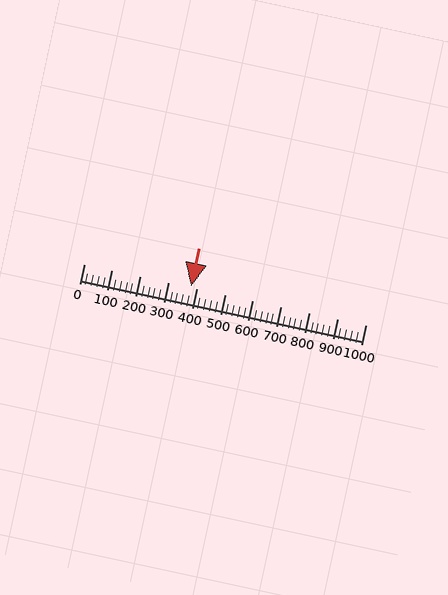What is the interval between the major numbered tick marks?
The major tick marks are spaced 100 units apart.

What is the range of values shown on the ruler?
The ruler shows values from 0 to 1000.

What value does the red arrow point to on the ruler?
The red arrow points to approximately 380.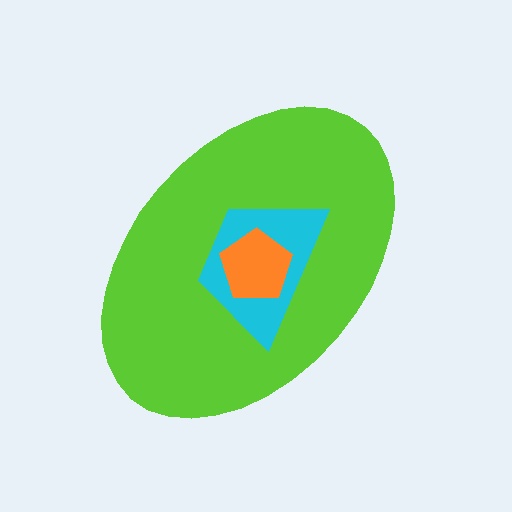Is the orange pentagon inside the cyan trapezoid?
Yes.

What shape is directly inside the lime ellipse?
The cyan trapezoid.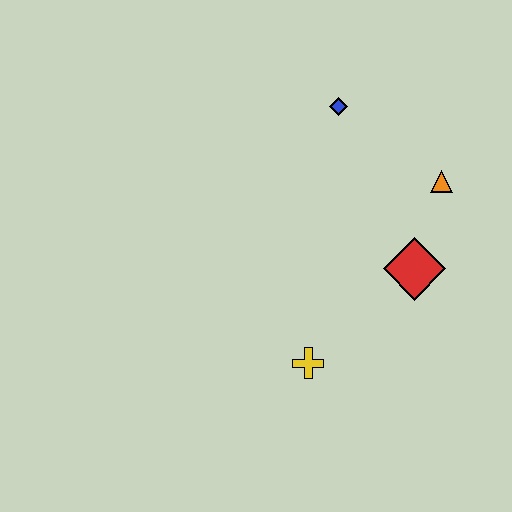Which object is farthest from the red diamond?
The blue diamond is farthest from the red diamond.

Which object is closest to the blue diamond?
The orange triangle is closest to the blue diamond.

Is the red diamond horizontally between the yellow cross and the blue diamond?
No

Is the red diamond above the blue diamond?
No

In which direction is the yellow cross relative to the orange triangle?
The yellow cross is below the orange triangle.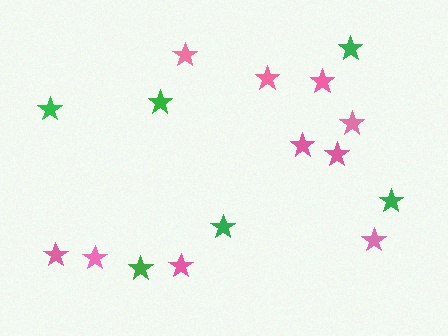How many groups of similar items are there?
There are 2 groups: one group of pink stars (10) and one group of green stars (6).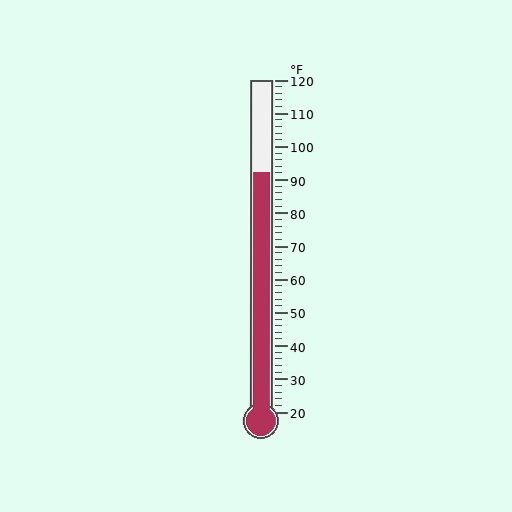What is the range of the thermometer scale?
The thermometer scale ranges from 20°F to 120°F.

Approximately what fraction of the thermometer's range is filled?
The thermometer is filled to approximately 70% of its range.